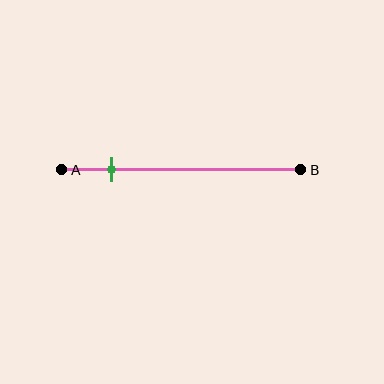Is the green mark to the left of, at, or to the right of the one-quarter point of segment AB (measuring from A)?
The green mark is to the left of the one-quarter point of segment AB.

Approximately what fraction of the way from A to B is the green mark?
The green mark is approximately 20% of the way from A to B.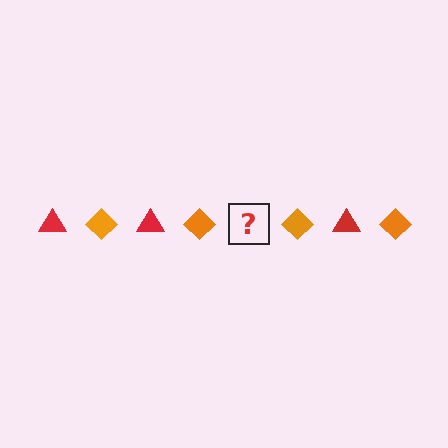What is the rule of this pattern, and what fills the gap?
The rule is that the pattern alternates between red triangle and orange diamond. The gap should be filled with a red triangle.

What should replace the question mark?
The question mark should be replaced with a red triangle.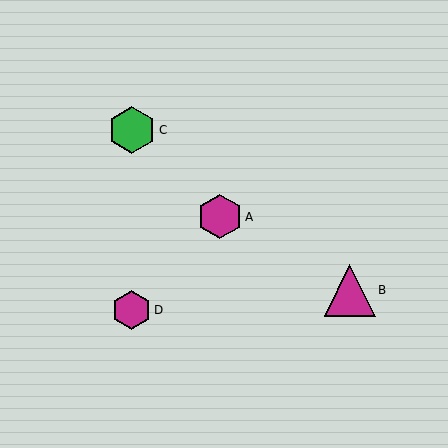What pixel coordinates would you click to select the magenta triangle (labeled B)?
Click at (350, 290) to select the magenta triangle B.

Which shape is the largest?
The magenta triangle (labeled B) is the largest.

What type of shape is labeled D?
Shape D is a magenta hexagon.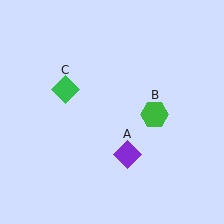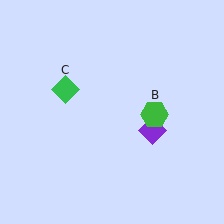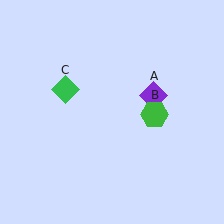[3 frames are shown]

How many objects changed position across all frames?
1 object changed position: purple diamond (object A).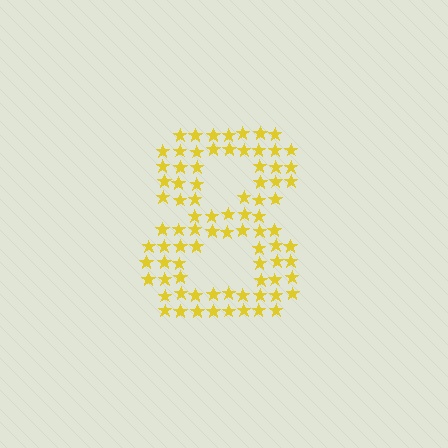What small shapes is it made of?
It is made of small stars.